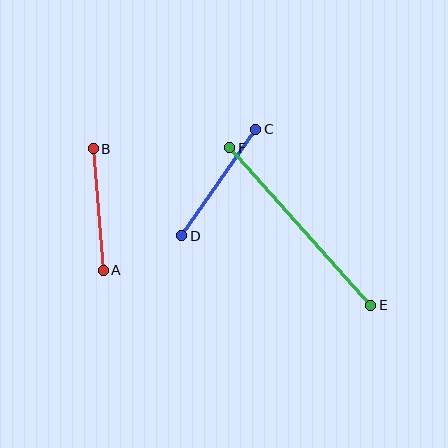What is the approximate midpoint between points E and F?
The midpoint is at approximately (300, 227) pixels.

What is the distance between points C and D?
The distance is approximately 130 pixels.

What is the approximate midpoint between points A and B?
The midpoint is at approximately (98, 209) pixels.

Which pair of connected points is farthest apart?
Points E and F are farthest apart.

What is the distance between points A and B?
The distance is approximately 122 pixels.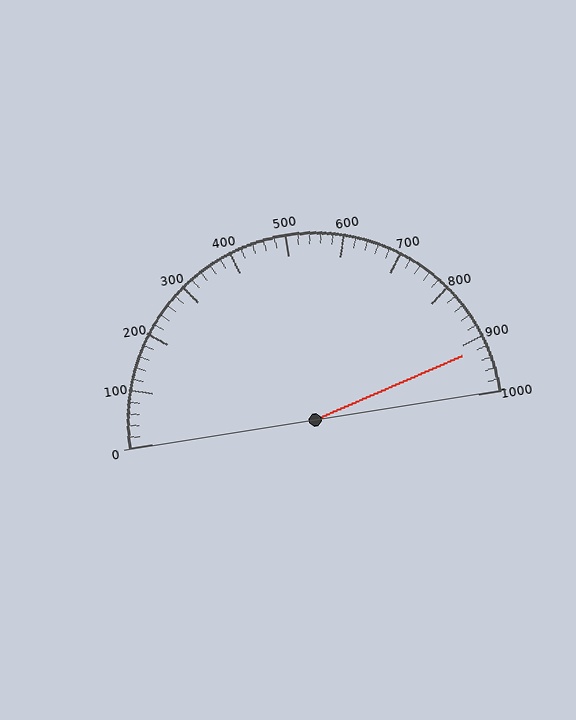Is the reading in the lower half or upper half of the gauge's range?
The reading is in the upper half of the range (0 to 1000).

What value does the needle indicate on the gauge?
The needle indicates approximately 920.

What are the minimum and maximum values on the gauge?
The gauge ranges from 0 to 1000.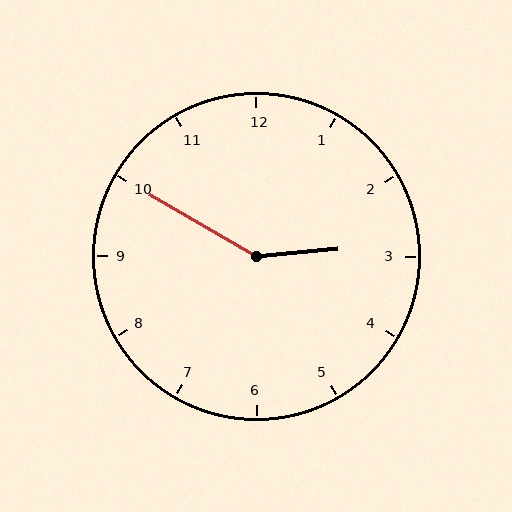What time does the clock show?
2:50.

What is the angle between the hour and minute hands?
Approximately 145 degrees.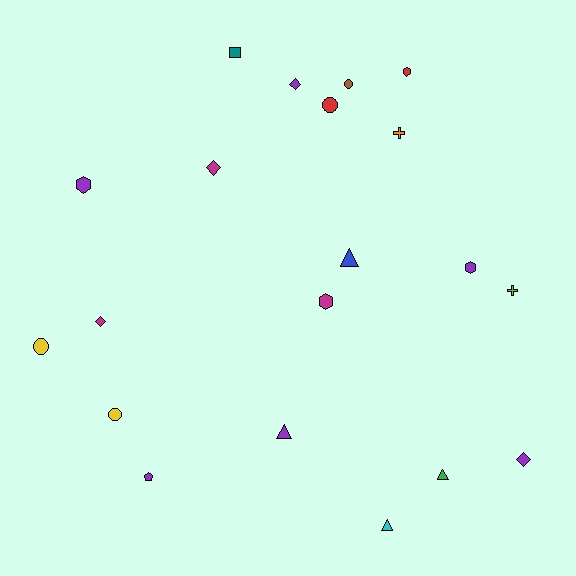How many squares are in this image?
There is 1 square.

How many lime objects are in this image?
There is 1 lime object.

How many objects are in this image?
There are 20 objects.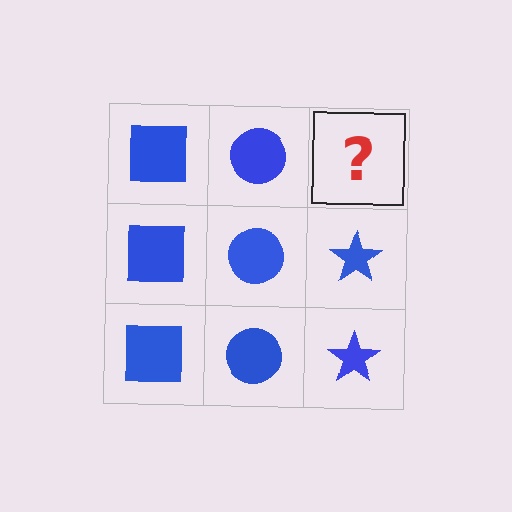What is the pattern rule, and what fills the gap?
The rule is that each column has a consistent shape. The gap should be filled with a blue star.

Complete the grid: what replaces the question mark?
The question mark should be replaced with a blue star.